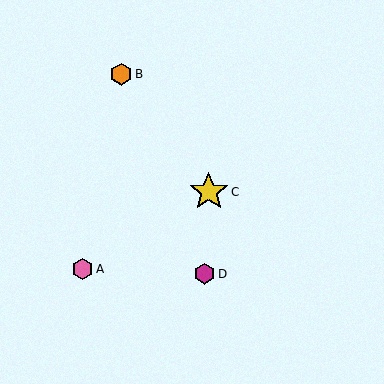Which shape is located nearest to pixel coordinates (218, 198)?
The yellow star (labeled C) at (209, 192) is nearest to that location.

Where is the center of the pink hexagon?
The center of the pink hexagon is at (82, 269).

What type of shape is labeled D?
Shape D is a magenta hexagon.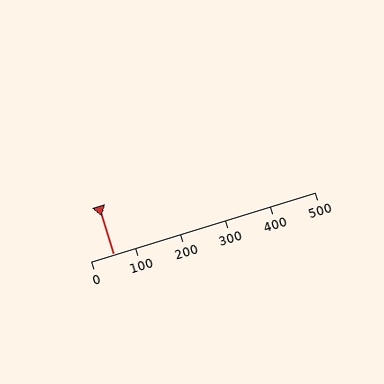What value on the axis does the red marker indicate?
The marker indicates approximately 50.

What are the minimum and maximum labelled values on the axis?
The axis runs from 0 to 500.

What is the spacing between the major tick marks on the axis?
The major ticks are spaced 100 apart.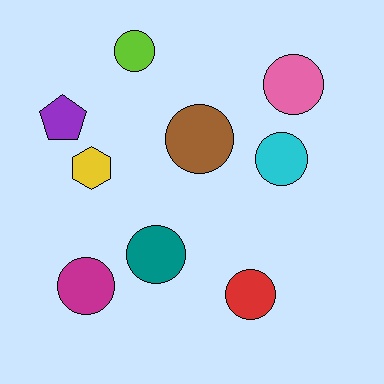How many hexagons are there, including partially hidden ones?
There is 1 hexagon.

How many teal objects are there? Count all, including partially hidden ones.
There is 1 teal object.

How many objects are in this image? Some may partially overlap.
There are 9 objects.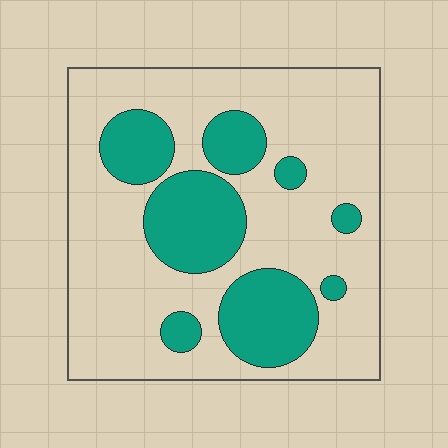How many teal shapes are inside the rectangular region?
8.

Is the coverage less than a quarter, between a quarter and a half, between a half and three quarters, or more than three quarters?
Between a quarter and a half.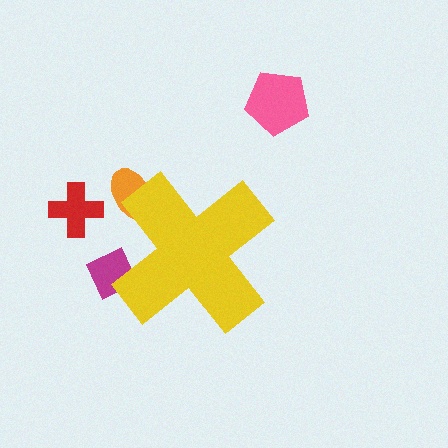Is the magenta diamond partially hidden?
Yes, the magenta diamond is partially hidden behind the yellow cross.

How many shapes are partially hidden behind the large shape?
2 shapes are partially hidden.